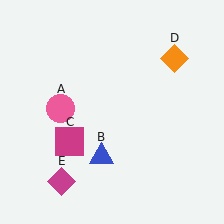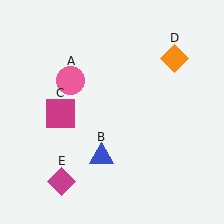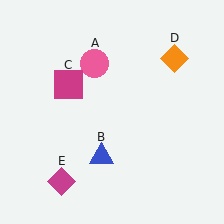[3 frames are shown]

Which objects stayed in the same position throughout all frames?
Blue triangle (object B) and orange diamond (object D) and magenta diamond (object E) remained stationary.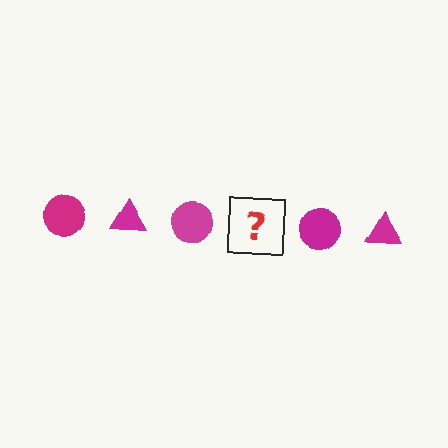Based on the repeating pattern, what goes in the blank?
The blank should be a magenta triangle.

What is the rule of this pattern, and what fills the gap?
The rule is that the pattern cycles through circle, triangle shapes in magenta. The gap should be filled with a magenta triangle.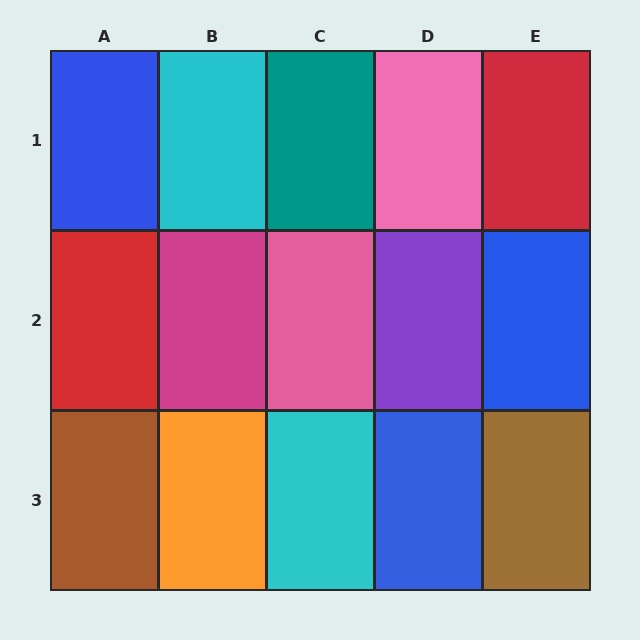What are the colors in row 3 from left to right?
Brown, orange, cyan, blue, brown.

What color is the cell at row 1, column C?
Teal.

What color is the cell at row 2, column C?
Pink.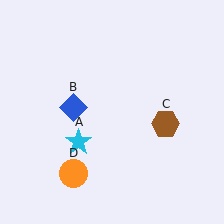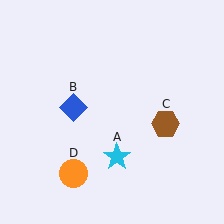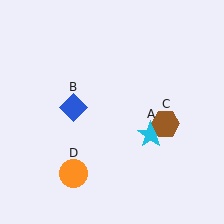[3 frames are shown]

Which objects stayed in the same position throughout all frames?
Blue diamond (object B) and brown hexagon (object C) and orange circle (object D) remained stationary.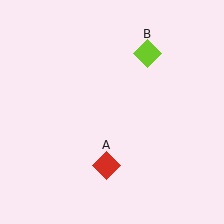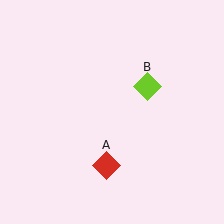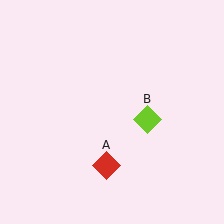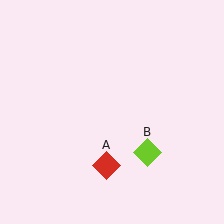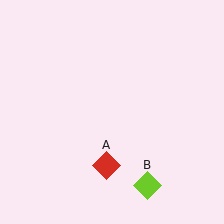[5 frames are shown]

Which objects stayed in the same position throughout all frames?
Red diamond (object A) remained stationary.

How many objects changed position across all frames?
1 object changed position: lime diamond (object B).